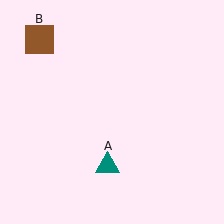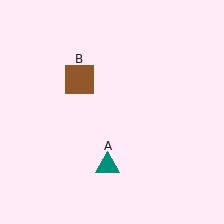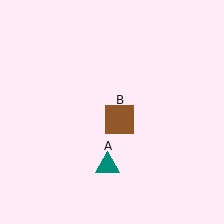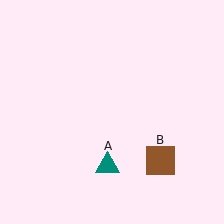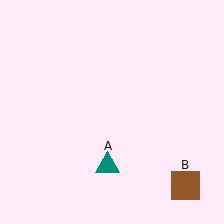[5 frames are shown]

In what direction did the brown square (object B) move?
The brown square (object B) moved down and to the right.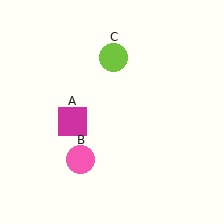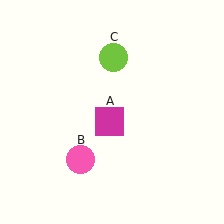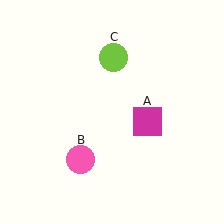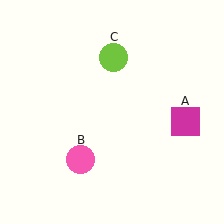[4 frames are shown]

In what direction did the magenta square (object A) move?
The magenta square (object A) moved right.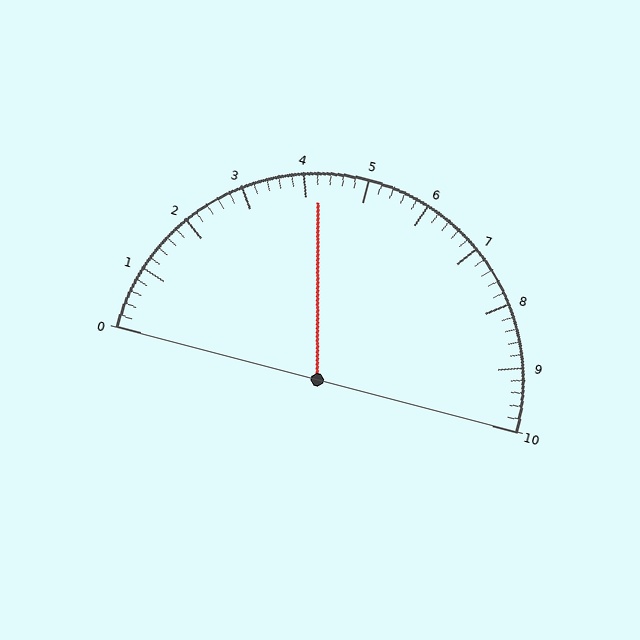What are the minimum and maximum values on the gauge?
The gauge ranges from 0 to 10.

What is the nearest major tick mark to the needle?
The nearest major tick mark is 4.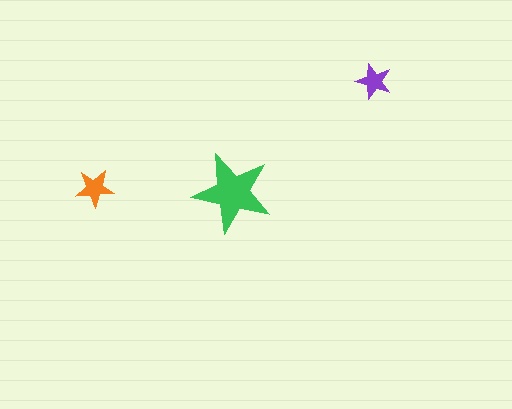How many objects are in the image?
There are 3 objects in the image.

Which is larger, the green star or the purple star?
The green one.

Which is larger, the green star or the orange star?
The green one.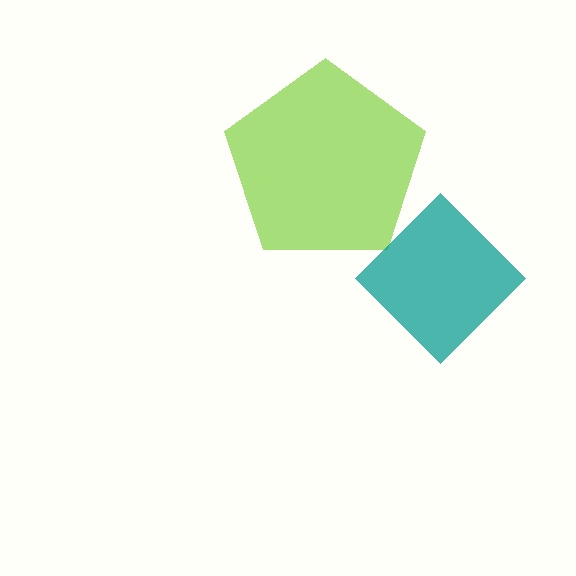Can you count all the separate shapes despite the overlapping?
Yes, there are 2 separate shapes.